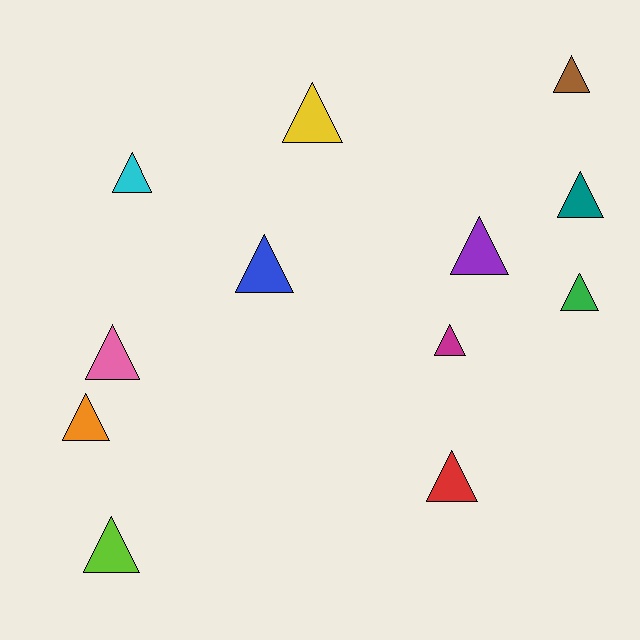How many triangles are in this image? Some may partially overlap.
There are 12 triangles.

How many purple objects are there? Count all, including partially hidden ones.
There is 1 purple object.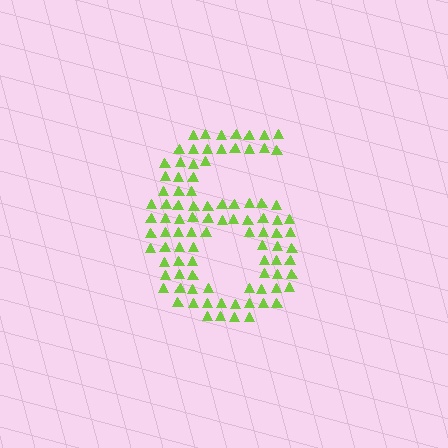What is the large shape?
The large shape is the digit 6.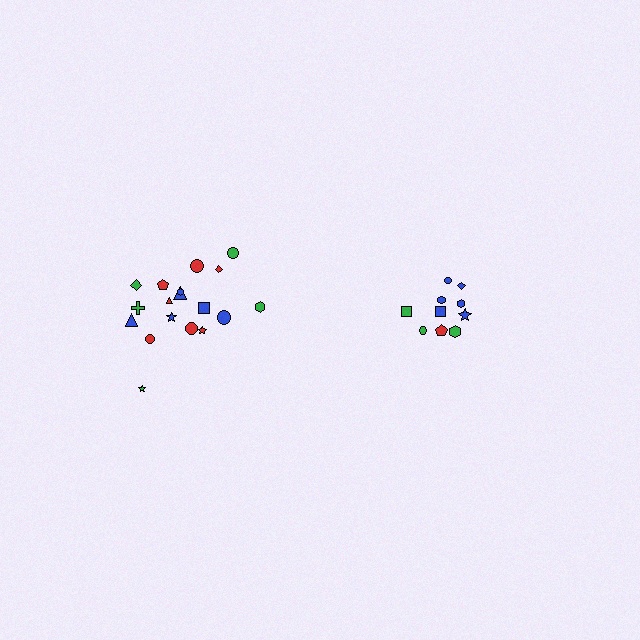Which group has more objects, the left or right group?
The left group.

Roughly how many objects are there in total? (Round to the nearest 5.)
Roughly 30 objects in total.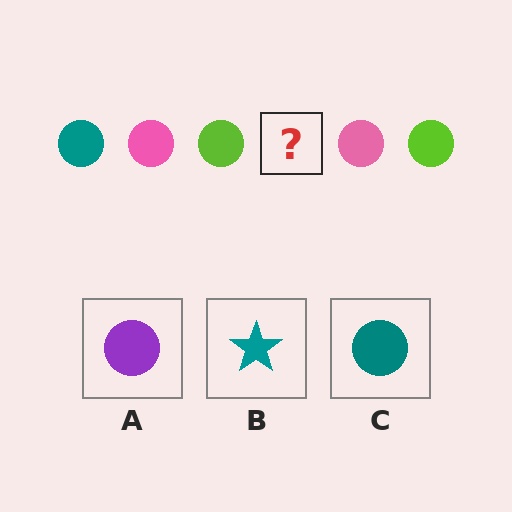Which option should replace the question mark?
Option C.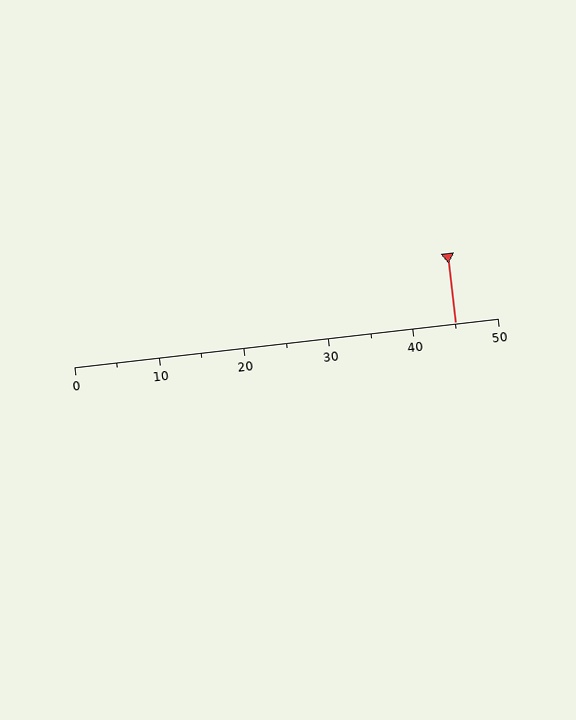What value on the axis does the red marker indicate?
The marker indicates approximately 45.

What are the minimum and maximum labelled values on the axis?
The axis runs from 0 to 50.